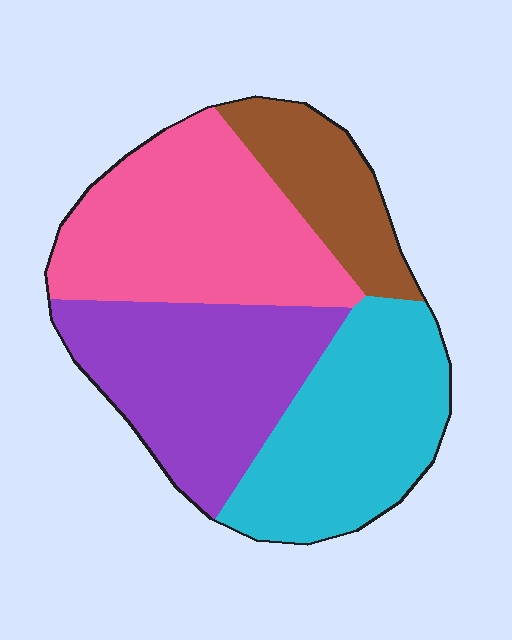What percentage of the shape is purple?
Purple takes up about one quarter (1/4) of the shape.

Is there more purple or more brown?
Purple.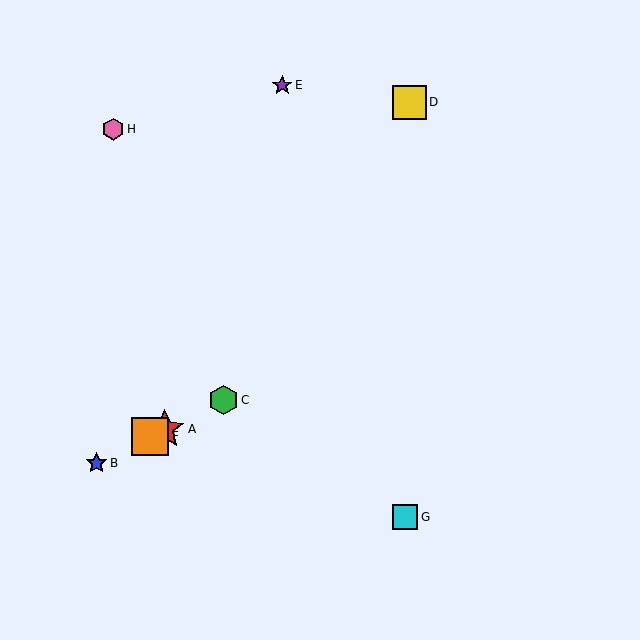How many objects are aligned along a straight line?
4 objects (A, B, C, F) are aligned along a straight line.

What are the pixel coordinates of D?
Object D is at (409, 102).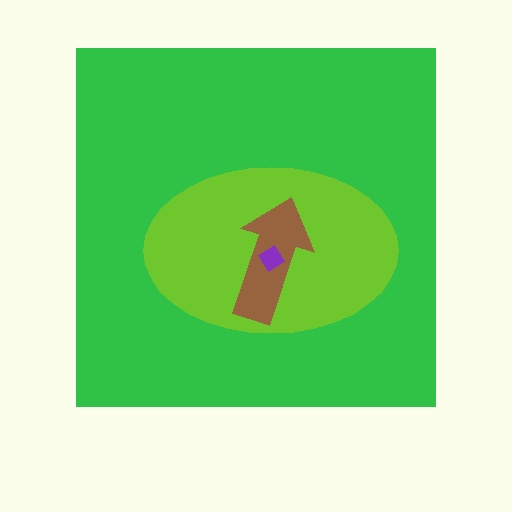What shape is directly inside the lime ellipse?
The brown arrow.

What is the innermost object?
The purple diamond.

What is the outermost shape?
The green square.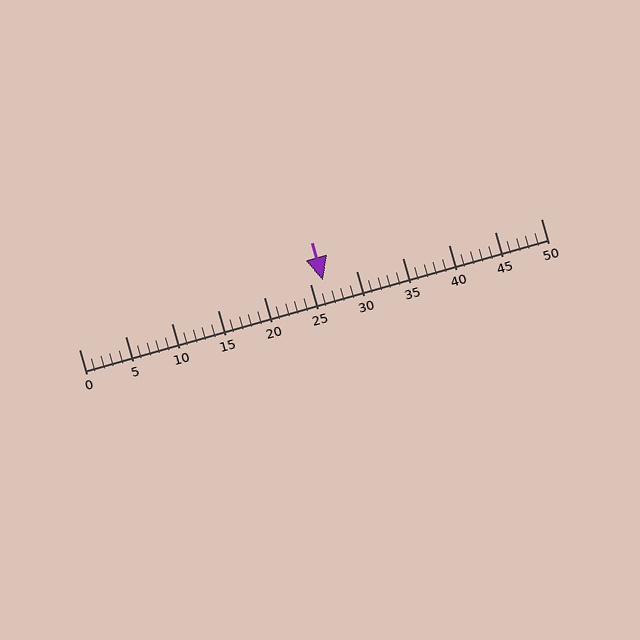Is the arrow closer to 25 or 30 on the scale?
The arrow is closer to 25.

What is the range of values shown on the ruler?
The ruler shows values from 0 to 50.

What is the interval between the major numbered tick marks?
The major tick marks are spaced 5 units apart.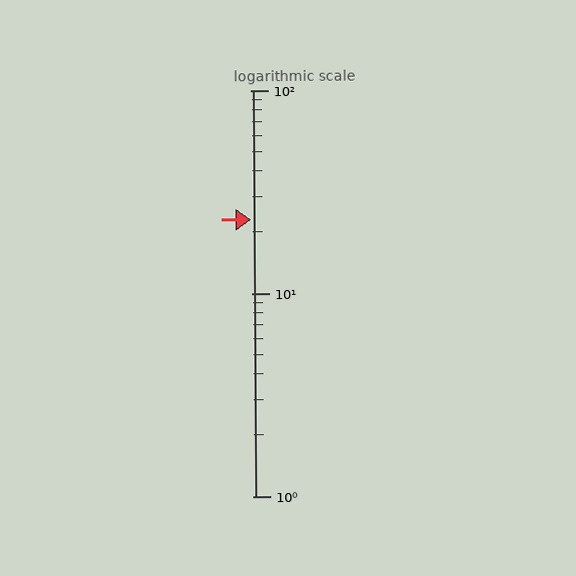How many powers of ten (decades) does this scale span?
The scale spans 2 decades, from 1 to 100.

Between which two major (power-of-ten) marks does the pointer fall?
The pointer is between 10 and 100.